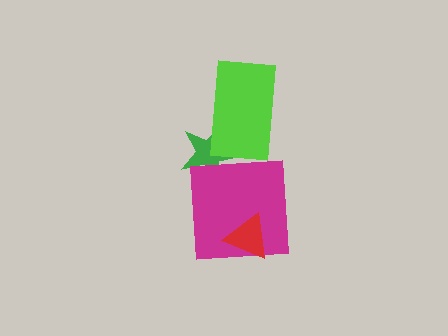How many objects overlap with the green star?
2 objects overlap with the green star.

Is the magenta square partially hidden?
Yes, it is partially covered by another shape.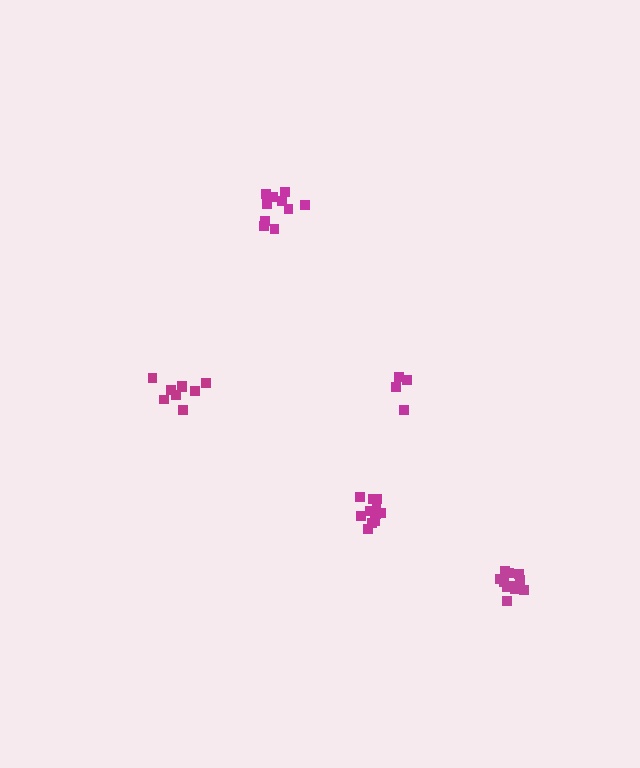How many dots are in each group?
Group 1: 10 dots, Group 2: 11 dots, Group 3: 11 dots, Group 4: 5 dots, Group 5: 9 dots (46 total).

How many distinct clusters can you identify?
There are 5 distinct clusters.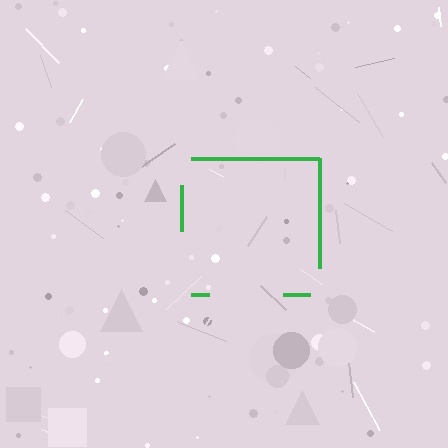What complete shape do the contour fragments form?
The contour fragments form a square.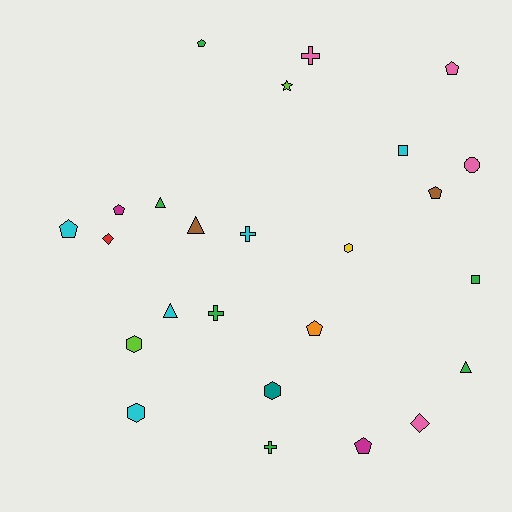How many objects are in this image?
There are 25 objects.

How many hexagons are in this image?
There are 4 hexagons.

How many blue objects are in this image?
There are no blue objects.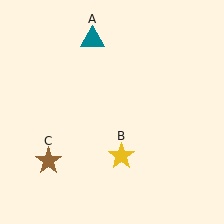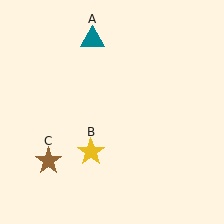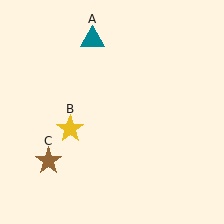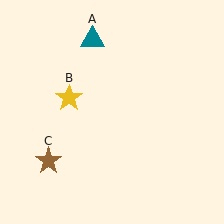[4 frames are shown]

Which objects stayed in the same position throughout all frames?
Teal triangle (object A) and brown star (object C) remained stationary.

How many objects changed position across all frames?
1 object changed position: yellow star (object B).